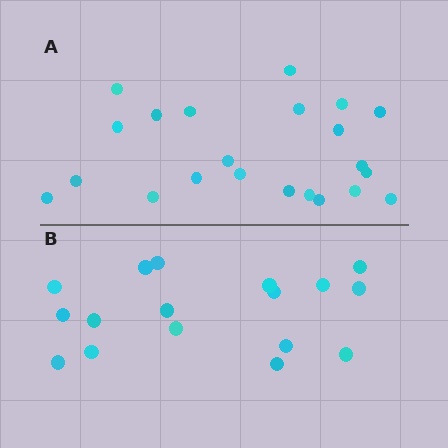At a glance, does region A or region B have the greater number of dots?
Region A (the top region) has more dots.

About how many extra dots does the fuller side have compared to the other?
Region A has about 5 more dots than region B.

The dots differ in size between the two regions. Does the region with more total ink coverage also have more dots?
No. Region B has more total ink coverage because its dots are larger, but region A actually contains more individual dots. Total area can be misleading — the number of items is what matters here.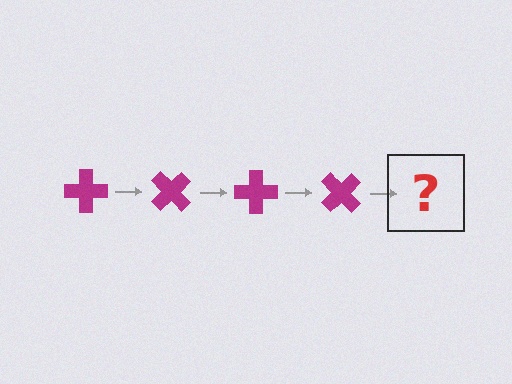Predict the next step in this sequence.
The next step is a magenta cross rotated 180 degrees.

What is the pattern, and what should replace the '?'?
The pattern is that the cross rotates 45 degrees each step. The '?' should be a magenta cross rotated 180 degrees.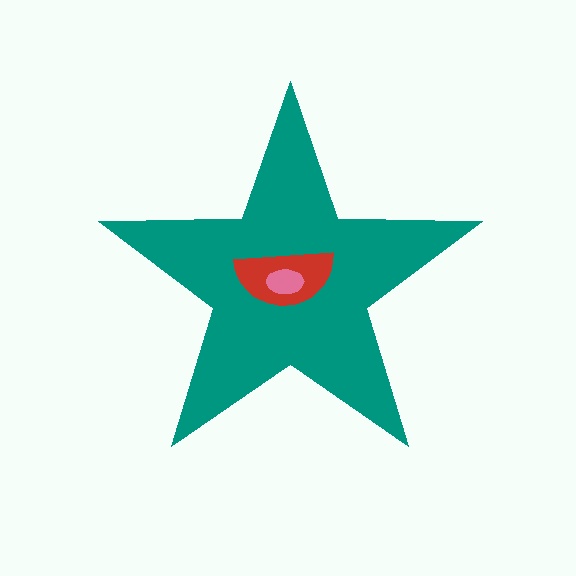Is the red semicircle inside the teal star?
Yes.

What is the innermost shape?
The pink ellipse.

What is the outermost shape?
The teal star.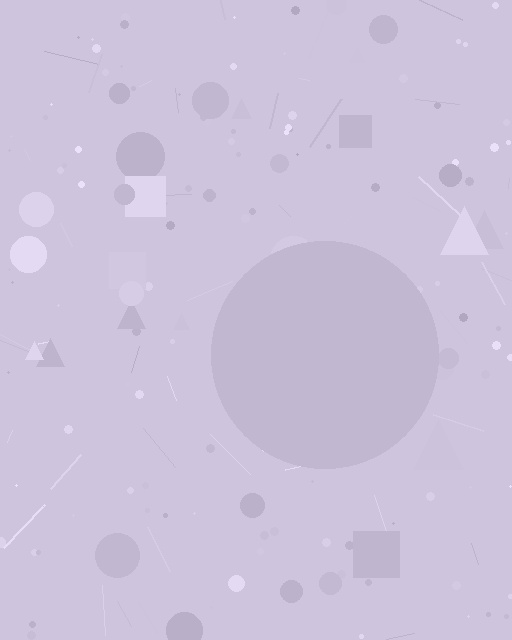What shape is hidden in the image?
A circle is hidden in the image.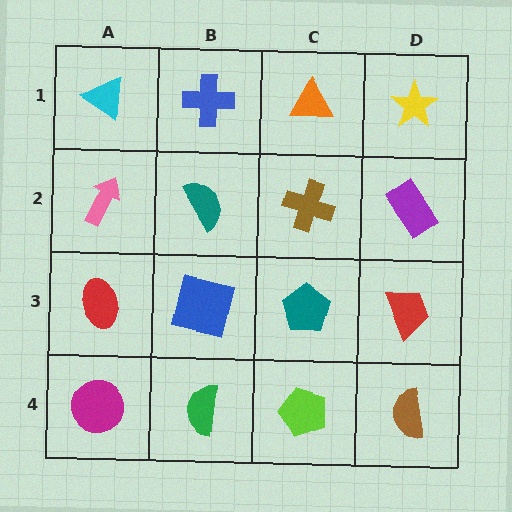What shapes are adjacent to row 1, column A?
A pink arrow (row 2, column A), a blue cross (row 1, column B).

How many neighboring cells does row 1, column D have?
2.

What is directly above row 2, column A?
A cyan triangle.